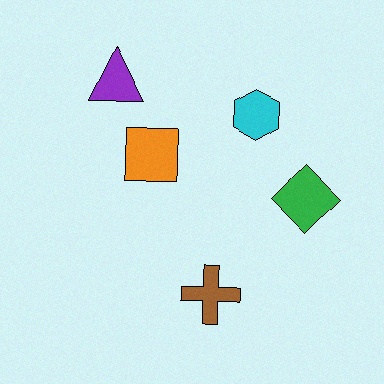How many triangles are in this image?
There is 1 triangle.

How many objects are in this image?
There are 5 objects.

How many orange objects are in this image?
There is 1 orange object.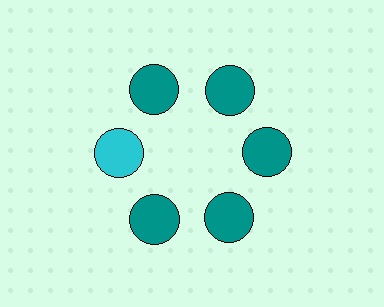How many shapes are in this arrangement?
There are 6 shapes arranged in a ring pattern.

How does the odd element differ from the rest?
It has a different color: cyan instead of teal.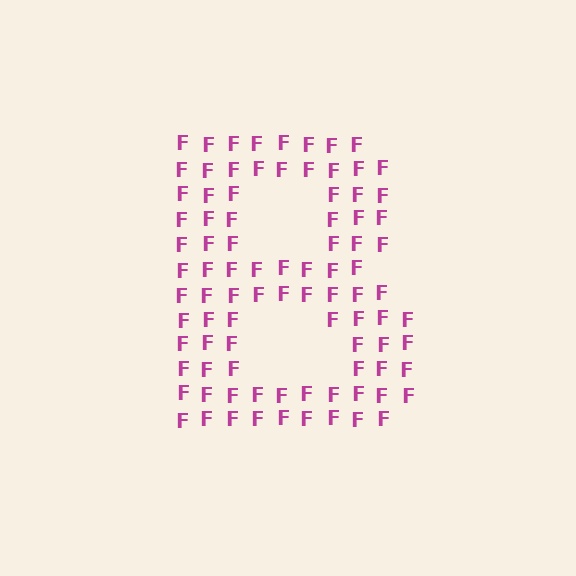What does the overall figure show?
The overall figure shows the letter B.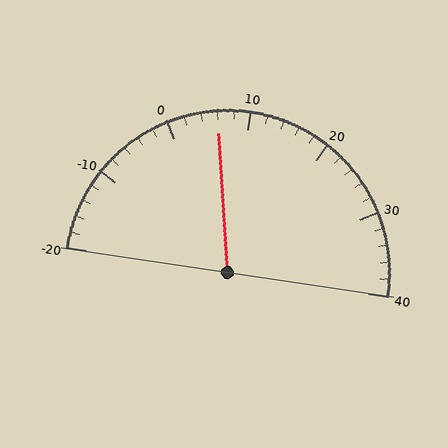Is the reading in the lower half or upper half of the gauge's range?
The reading is in the lower half of the range (-20 to 40).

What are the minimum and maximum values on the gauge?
The gauge ranges from -20 to 40.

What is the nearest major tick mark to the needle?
The nearest major tick mark is 10.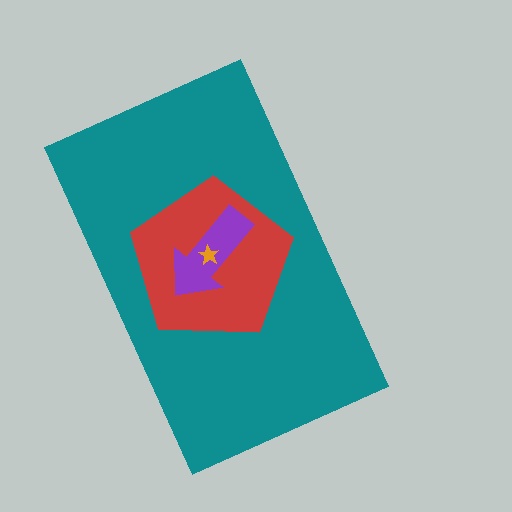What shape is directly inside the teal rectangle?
The red pentagon.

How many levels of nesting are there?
4.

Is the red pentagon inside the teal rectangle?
Yes.